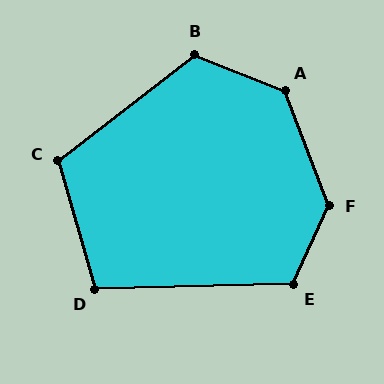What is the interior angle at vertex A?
Approximately 133 degrees (obtuse).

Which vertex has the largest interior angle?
F, at approximately 135 degrees.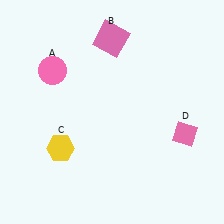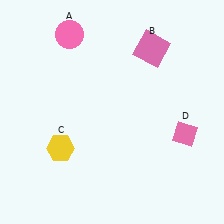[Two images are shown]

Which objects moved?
The objects that moved are: the pink circle (A), the pink square (B).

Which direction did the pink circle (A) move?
The pink circle (A) moved up.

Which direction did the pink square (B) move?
The pink square (B) moved right.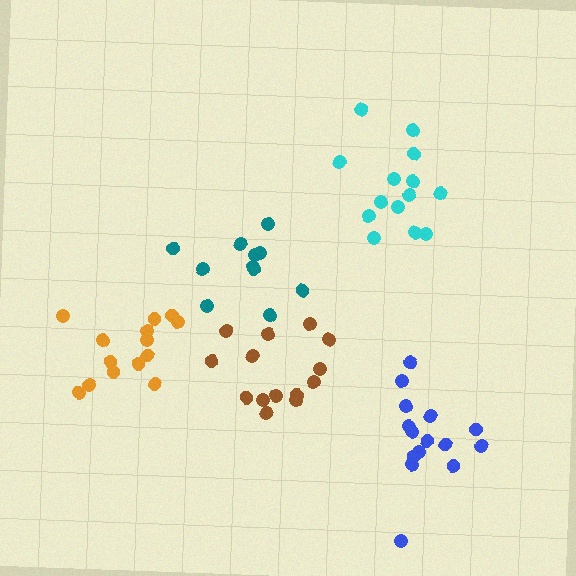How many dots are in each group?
Group 1: 14 dots, Group 2: 15 dots, Group 3: 14 dots, Group 4: 11 dots, Group 5: 14 dots (68 total).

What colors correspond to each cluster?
The clusters are colored: orange, blue, cyan, teal, brown.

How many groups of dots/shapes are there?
There are 5 groups.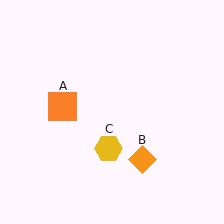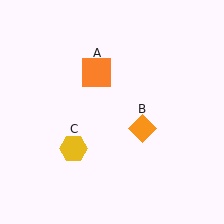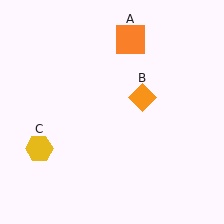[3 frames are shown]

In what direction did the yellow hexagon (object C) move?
The yellow hexagon (object C) moved left.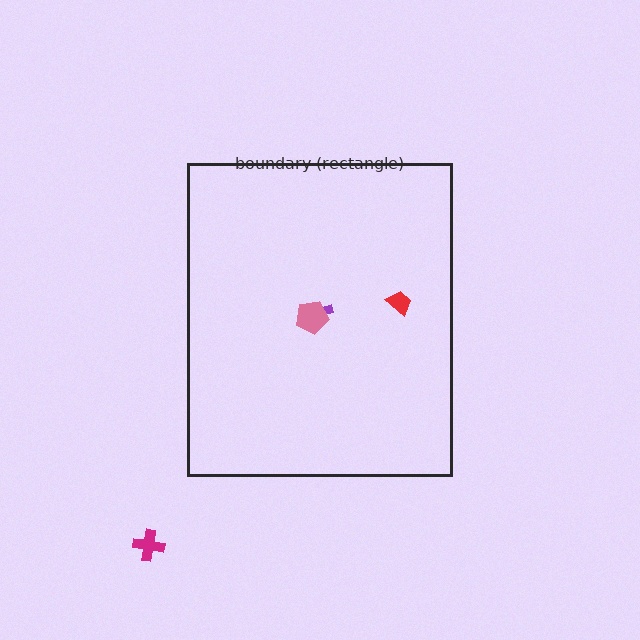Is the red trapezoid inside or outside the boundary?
Inside.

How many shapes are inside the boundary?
3 inside, 1 outside.